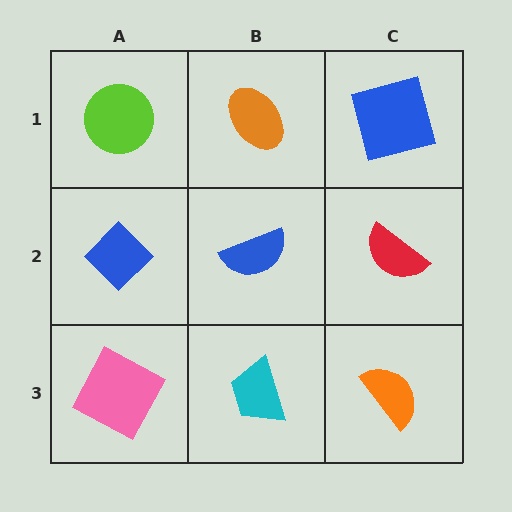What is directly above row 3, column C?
A red semicircle.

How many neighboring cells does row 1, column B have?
3.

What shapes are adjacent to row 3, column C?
A red semicircle (row 2, column C), a cyan trapezoid (row 3, column B).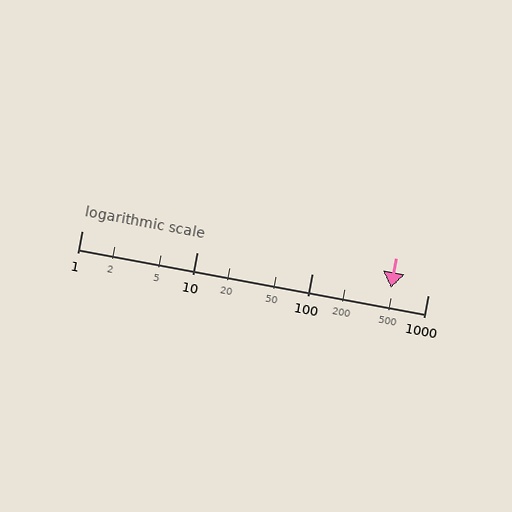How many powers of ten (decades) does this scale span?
The scale spans 3 decades, from 1 to 1000.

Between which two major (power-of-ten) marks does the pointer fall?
The pointer is between 100 and 1000.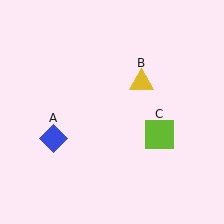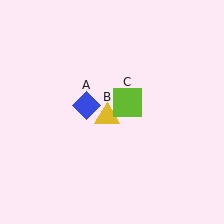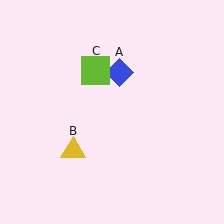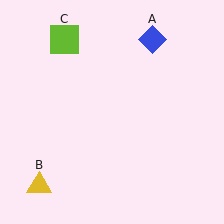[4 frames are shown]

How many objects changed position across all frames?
3 objects changed position: blue diamond (object A), yellow triangle (object B), lime square (object C).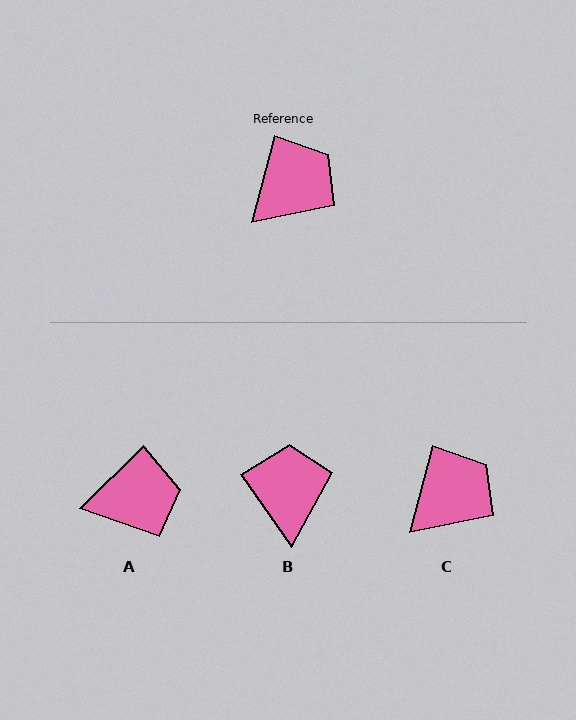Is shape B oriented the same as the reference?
No, it is off by about 50 degrees.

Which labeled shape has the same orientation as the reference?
C.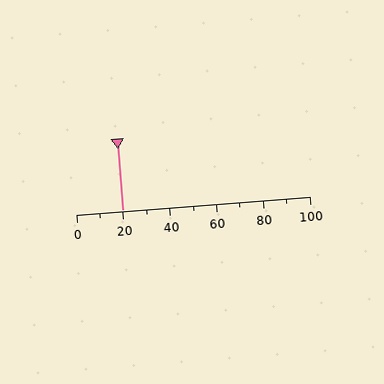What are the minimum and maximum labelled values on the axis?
The axis runs from 0 to 100.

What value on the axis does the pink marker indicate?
The marker indicates approximately 20.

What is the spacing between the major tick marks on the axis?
The major ticks are spaced 20 apart.